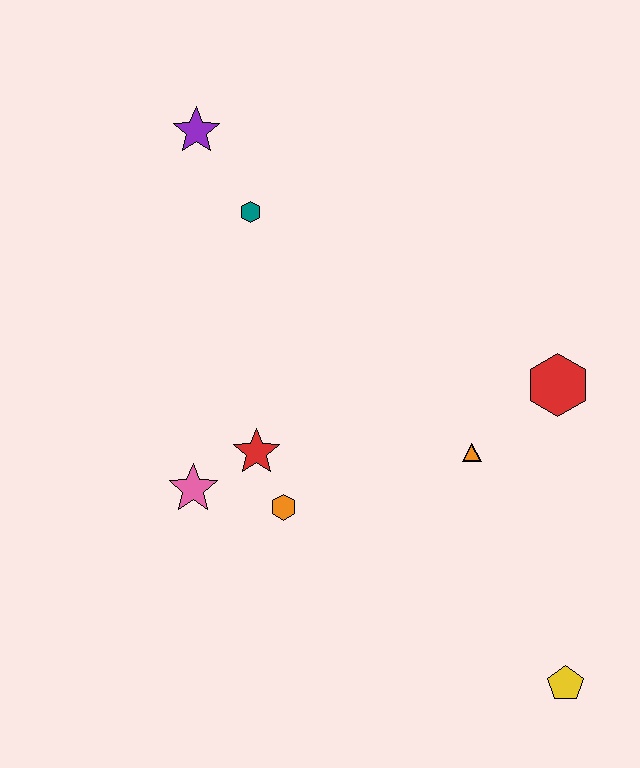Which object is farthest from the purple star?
The yellow pentagon is farthest from the purple star.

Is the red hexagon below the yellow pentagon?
No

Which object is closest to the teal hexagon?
The purple star is closest to the teal hexagon.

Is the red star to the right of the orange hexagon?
No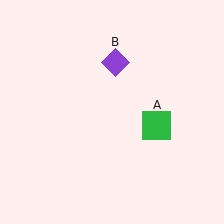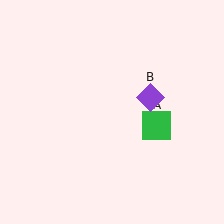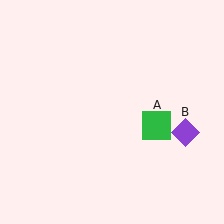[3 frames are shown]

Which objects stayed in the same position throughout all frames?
Green square (object A) remained stationary.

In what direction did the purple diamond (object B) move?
The purple diamond (object B) moved down and to the right.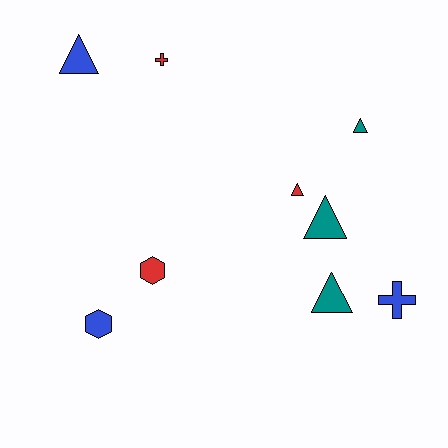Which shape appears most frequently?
Triangle, with 5 objects.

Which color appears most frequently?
Blue, with 3 objects.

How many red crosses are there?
There is 1 red cross.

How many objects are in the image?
There are 9 objects.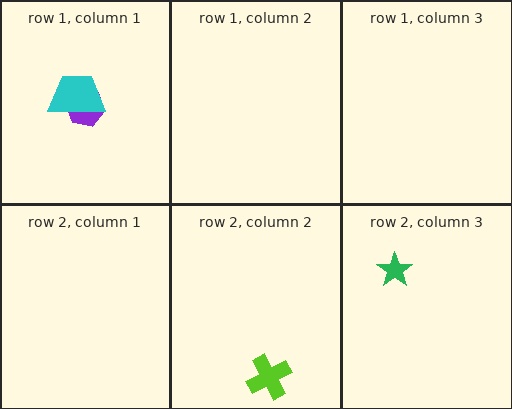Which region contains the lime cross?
The row 2, column 2 region.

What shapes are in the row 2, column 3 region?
The green star.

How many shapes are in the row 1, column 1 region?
2.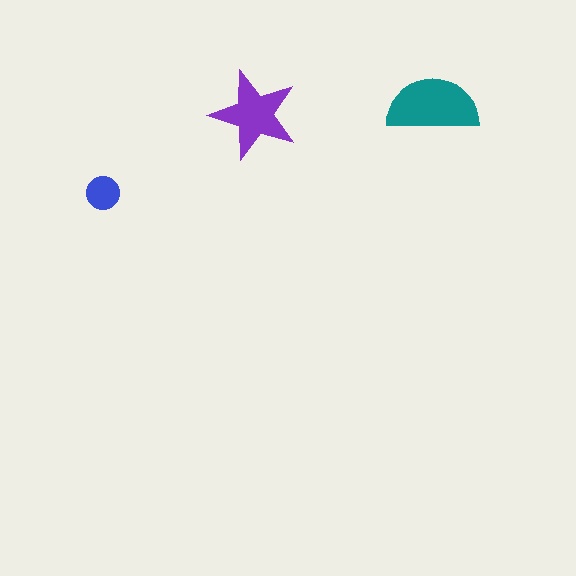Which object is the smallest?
The blue circle.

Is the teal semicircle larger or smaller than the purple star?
Larger.